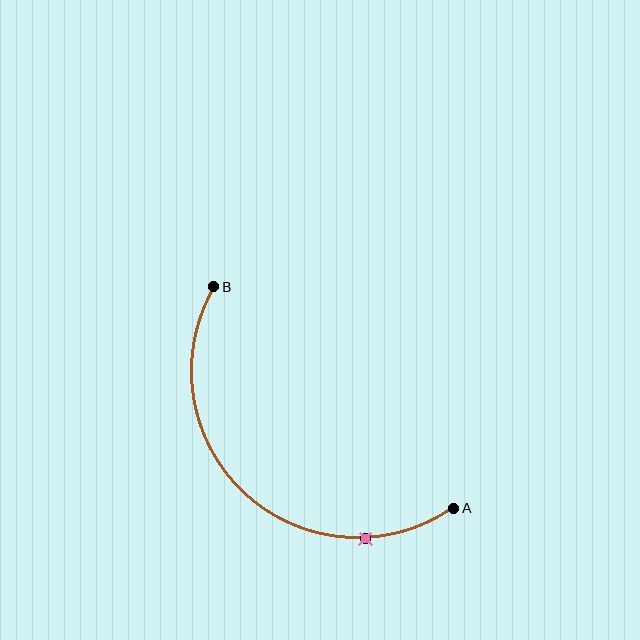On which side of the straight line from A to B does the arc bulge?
The arc bulges below and to the left of the straight line connecting A and B.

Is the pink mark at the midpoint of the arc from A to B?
No. The pink mark lies on the arc but is closer to endpoint A. The arc midpoint would be at the point on the curve equidistant along the arc from both A and B.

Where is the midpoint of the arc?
The arc midpoint is the point on the curve farthest from the straight line joining A and B. It sits below and to the left of that line.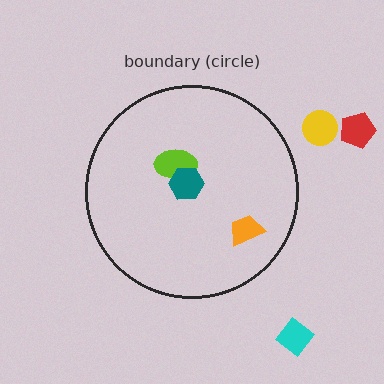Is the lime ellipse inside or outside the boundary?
Inside.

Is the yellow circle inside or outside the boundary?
Outside.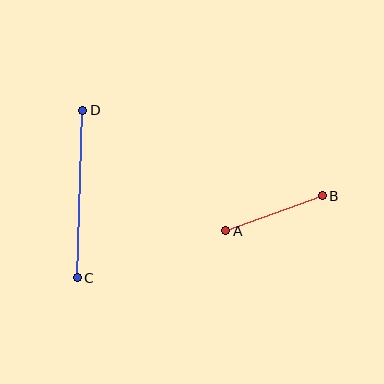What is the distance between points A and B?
The distance is approximately 103 pixels.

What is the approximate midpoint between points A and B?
The midpoint is at approximately (274, 213) pixels.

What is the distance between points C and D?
The distance is approximately 168 pixels.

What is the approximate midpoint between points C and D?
The midpoint is at approximately (80, 194) pixels.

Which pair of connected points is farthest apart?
Points C and D are farthest apart.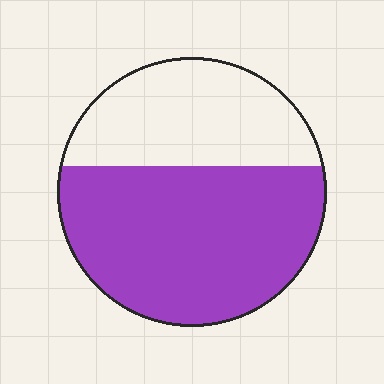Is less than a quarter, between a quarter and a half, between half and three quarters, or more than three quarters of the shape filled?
Between half and three quarters.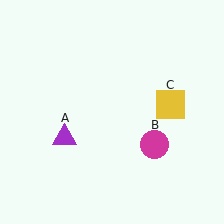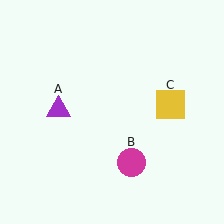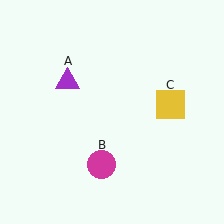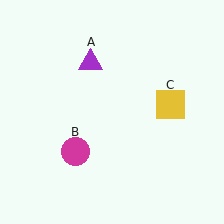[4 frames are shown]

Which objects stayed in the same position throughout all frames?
Yellow square (object C) remained stationary.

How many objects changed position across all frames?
2 objects changed position: purple triangle (object A), magenta circle (object B).